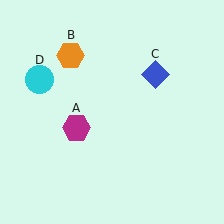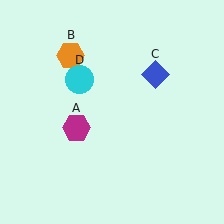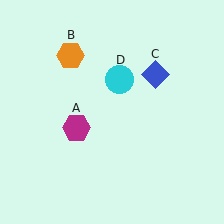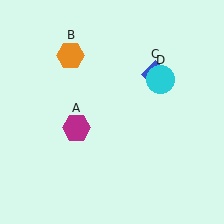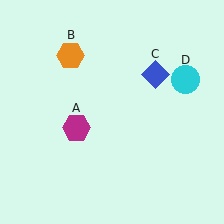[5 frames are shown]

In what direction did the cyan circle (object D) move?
The cyan circle (object D) moved right.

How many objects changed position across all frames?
1 object changed position: cyan circle (object D).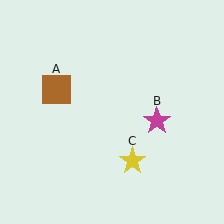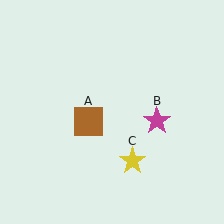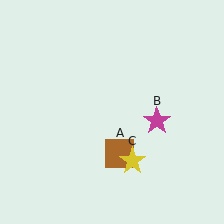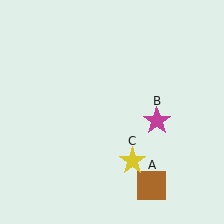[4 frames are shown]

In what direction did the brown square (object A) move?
The brown square (object A) moved down and to the right.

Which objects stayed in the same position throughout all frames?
Magenta star (object B) and yellow star (object C) remained stationary.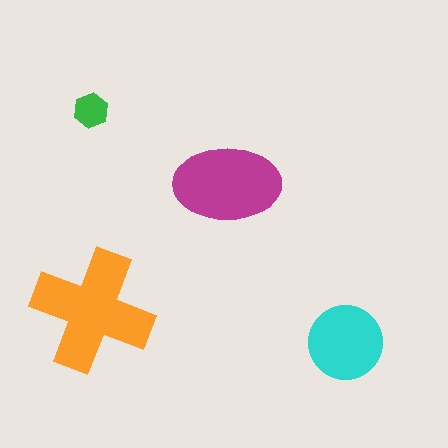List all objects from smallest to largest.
The green hexagon, the cyan circle, the magenta ellipse, the orange cross.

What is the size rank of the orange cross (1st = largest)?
1st.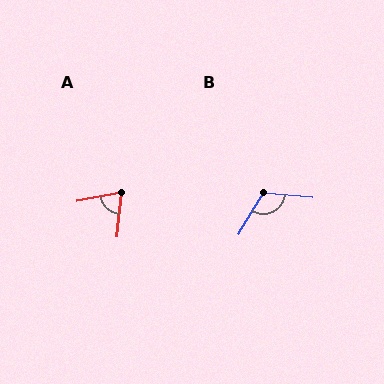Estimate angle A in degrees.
Approximately 73 degrees.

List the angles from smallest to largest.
A (73°), B (115°).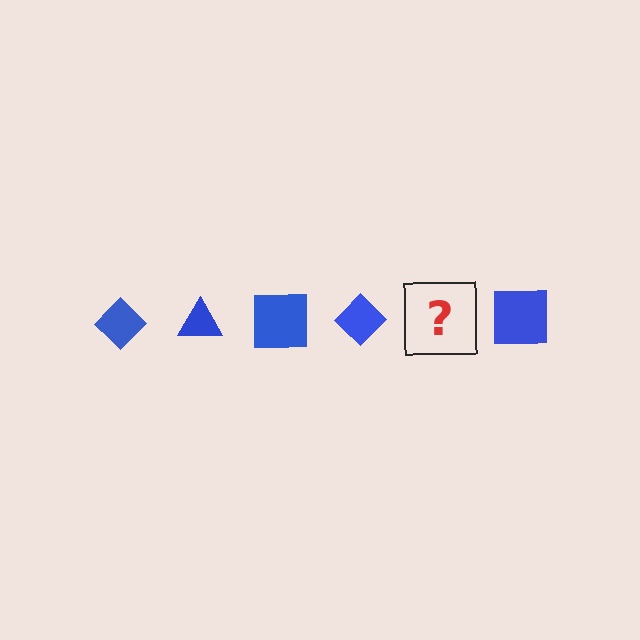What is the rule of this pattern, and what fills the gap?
The rule is that the pattern cycles through diamond, triangle, square shapes in blue. The gap should be filled with a blue triangle.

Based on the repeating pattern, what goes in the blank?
The blank should be a blue triangle.